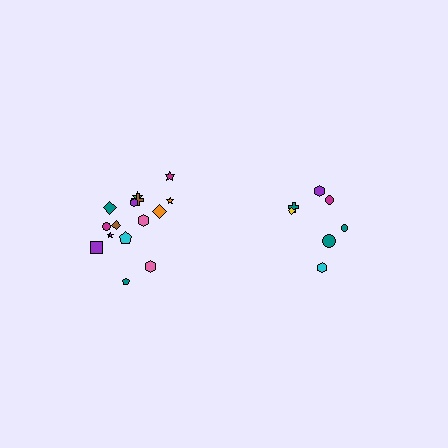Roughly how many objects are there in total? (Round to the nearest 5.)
Roughly 20 objects in total.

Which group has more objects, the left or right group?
The left group.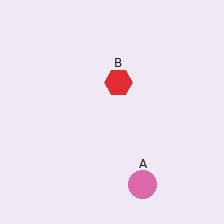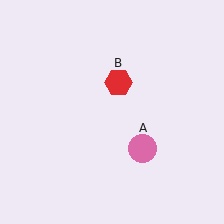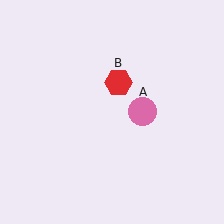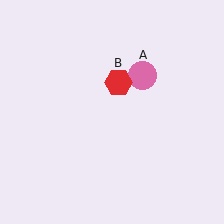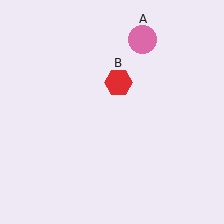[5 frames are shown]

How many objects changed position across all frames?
1 object changed position: pink circle (object A).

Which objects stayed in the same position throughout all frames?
Red hexagon (object B) remained stationary.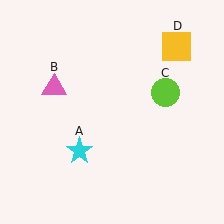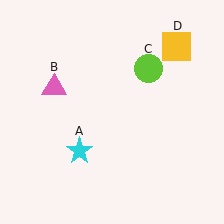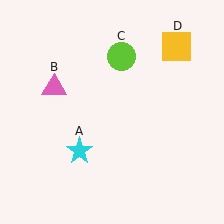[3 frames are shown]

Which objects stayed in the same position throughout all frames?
Cyan star (object A) and pink triangle (object B) and yellow square (object D) remained stationary.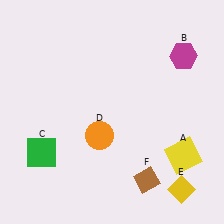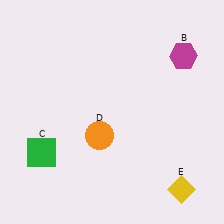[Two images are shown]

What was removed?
The yellow square (A), the brown diamond (F) were removed in Image 2.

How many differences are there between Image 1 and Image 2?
There are 2 differences between the two images.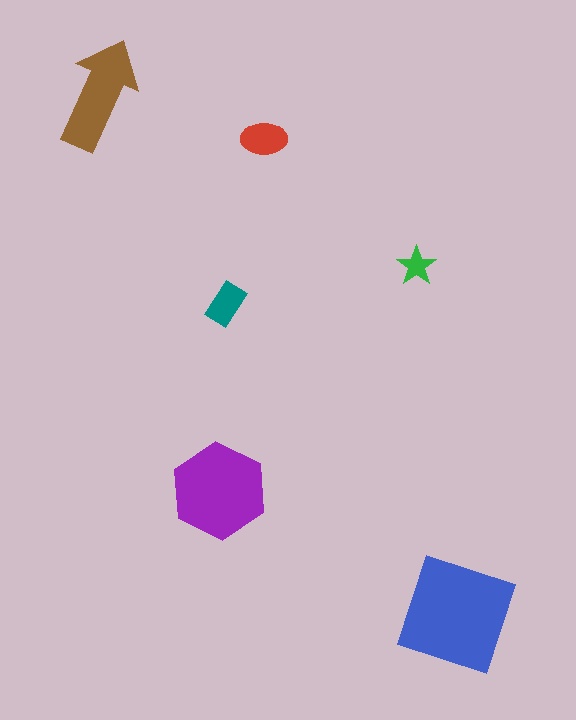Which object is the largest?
The blue square.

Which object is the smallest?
The green star.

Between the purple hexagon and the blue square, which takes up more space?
The blue square.